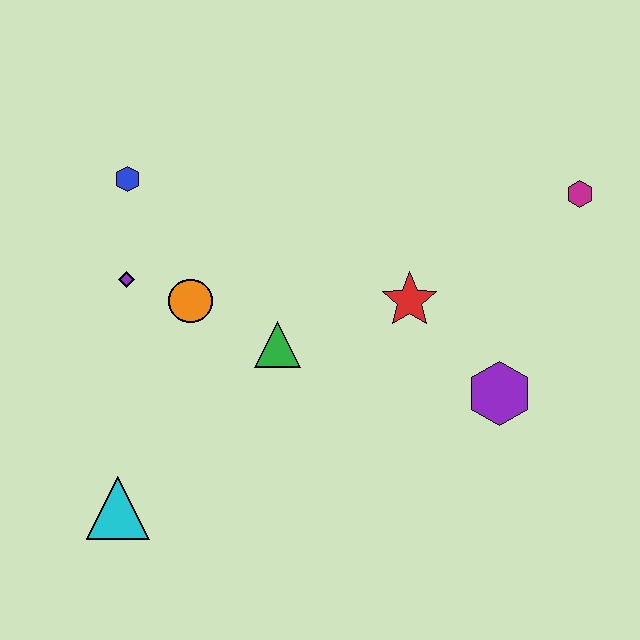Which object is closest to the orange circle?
The purple diamond is closest to the orange circle.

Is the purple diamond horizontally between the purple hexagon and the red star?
No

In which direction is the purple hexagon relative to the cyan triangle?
The purple hexagon is to the right of the cyan triangle.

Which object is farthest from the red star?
The cyan triangle is farthest from the red star.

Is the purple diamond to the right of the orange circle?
No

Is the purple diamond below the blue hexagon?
Yes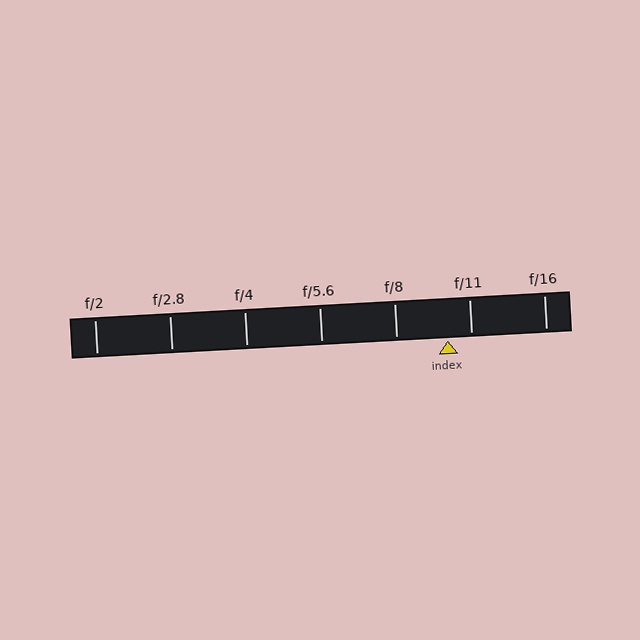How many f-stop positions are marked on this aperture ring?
There are 7 f-stop positions marked.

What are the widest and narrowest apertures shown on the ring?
The widest aperture shown is f/2 and the narrowest is f/16.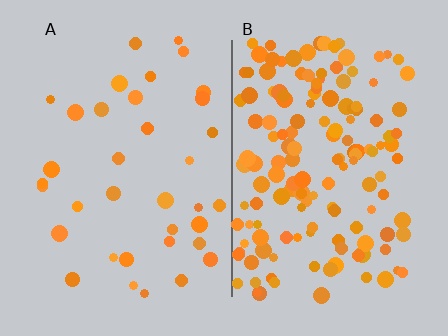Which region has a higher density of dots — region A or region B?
B (the right).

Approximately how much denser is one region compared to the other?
Approximately 4.3× — region B over region A.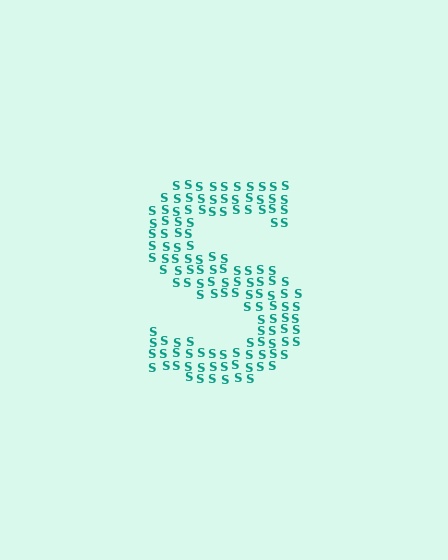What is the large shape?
The large shape is the letter S.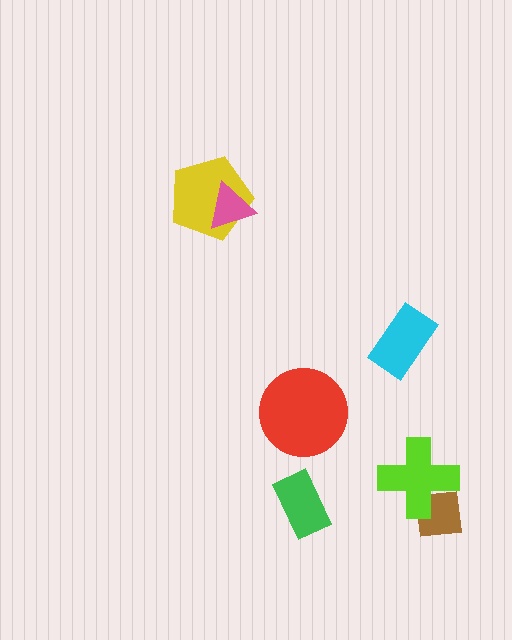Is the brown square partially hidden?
Yes, it is partially covered by another shape.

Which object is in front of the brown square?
The lime cross is in front of the brown square.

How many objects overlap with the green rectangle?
0 objects overlap with the green rectangle.